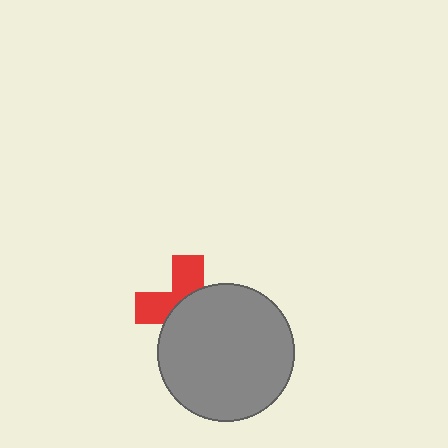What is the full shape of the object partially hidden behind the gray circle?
The partially hidden object is a red cross.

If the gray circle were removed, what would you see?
You would see the complete red cross.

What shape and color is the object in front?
The object in front is a gray circle.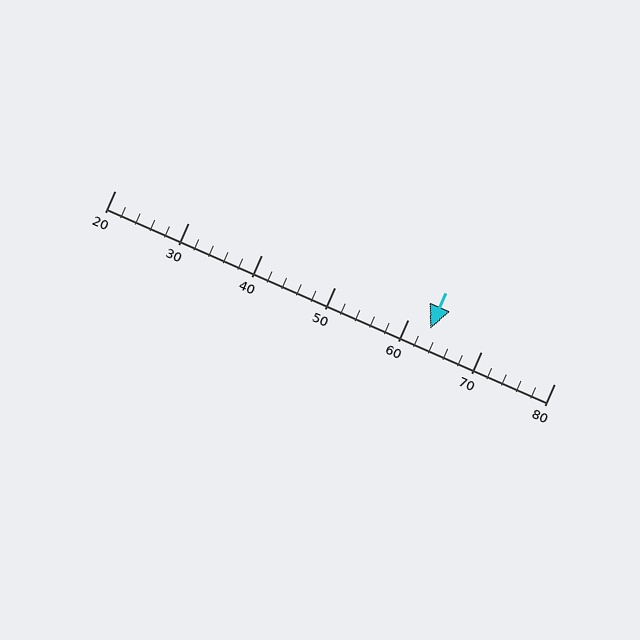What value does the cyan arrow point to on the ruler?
The cyan arrow points to approximately 63.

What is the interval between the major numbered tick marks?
The major tick marks are spaced 10 units apart.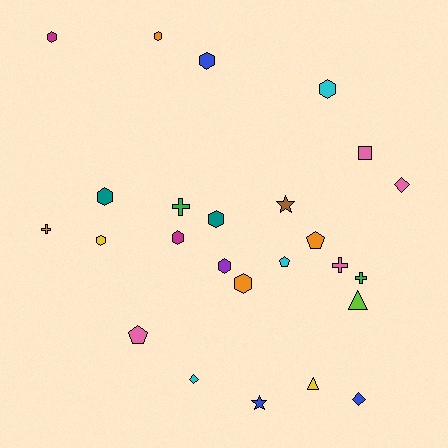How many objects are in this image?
There are 25 objects.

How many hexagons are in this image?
There are 10 hexagons.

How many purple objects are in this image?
There is 1 purple object.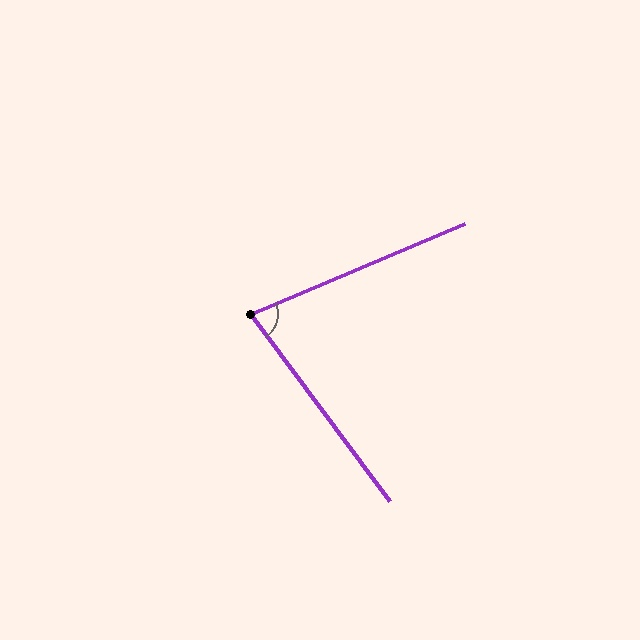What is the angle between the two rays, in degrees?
Approximately 76 degrees.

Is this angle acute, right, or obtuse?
It is acute.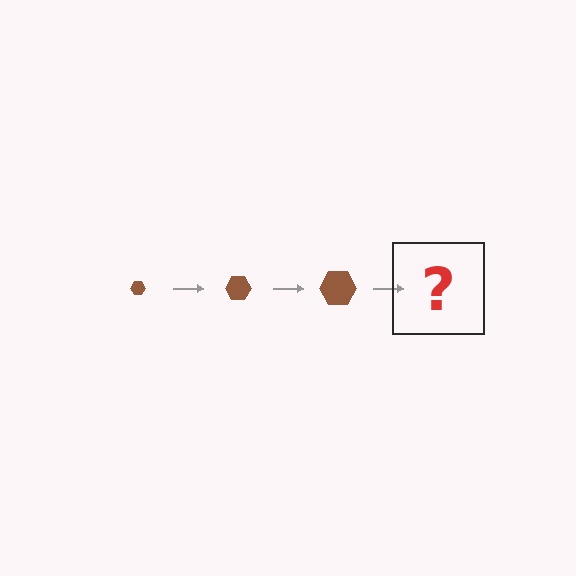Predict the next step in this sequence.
The next step is a brown hexagon, larger than the previous one.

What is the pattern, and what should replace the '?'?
The pattern is that the hexagon gets progressively larger each step. The '?' should be a brown hexagon, larger than the previous one.